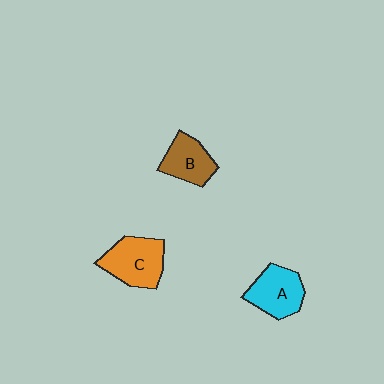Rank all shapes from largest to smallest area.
From largest to smallest: C (orange), A (cyan), B (brown).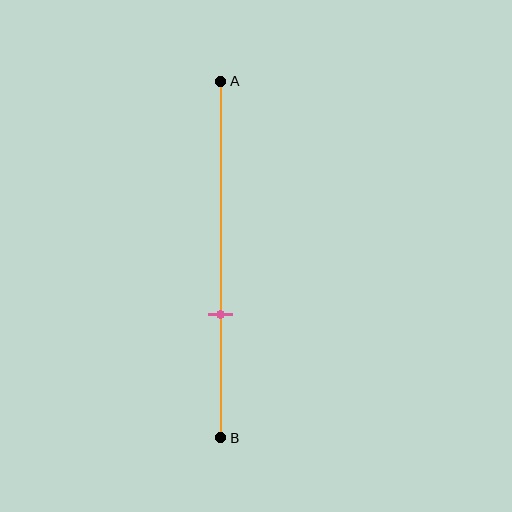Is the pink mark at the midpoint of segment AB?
No, the mark is at about 65% from A, not at the 50% midpoint.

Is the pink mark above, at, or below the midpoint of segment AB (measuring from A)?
The pink mark is below the midpoint of segment AB.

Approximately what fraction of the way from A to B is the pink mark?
The pink mark is approximately 65% of the way from A to B.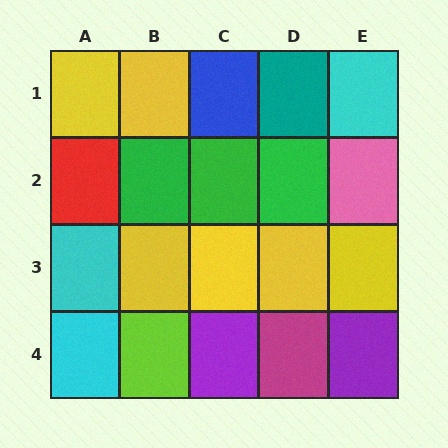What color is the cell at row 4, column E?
Purple.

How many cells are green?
3 cells are green.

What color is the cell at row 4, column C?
Purple.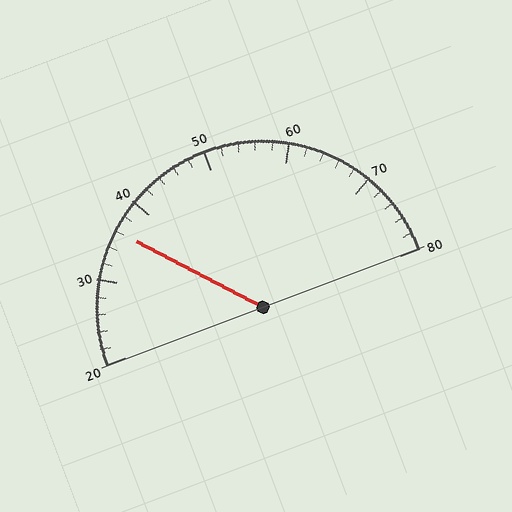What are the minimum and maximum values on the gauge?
The gauge ranges from 20 to 80.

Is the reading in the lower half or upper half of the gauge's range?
The reading is in the lower half of the range (20 to 80).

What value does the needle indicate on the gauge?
The needle indicates approximately 36.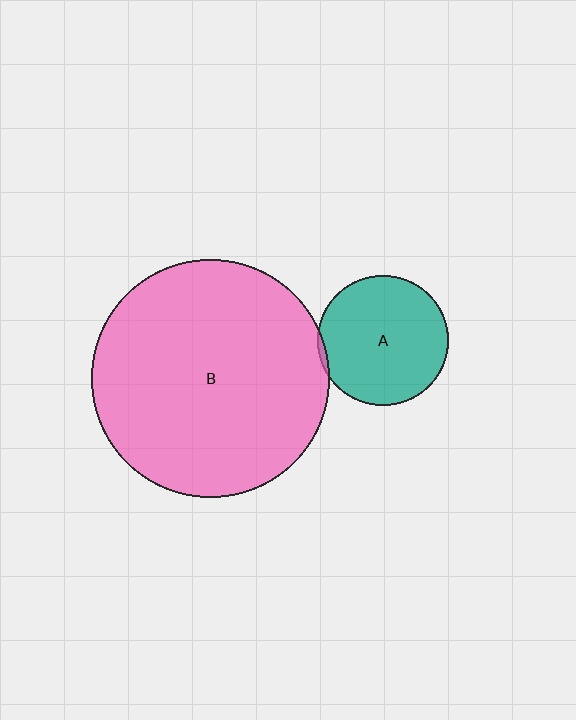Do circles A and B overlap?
Yes.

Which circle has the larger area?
Circle B (pink).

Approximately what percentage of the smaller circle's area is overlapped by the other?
Approximately 5%.